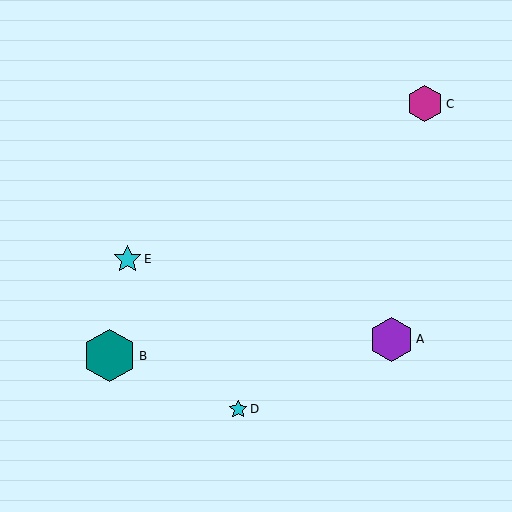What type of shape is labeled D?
Shape D is a cyan star.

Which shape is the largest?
The teal hexagon (labeled B) is the largest.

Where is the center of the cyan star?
The center of the cyan star is at (238, 409).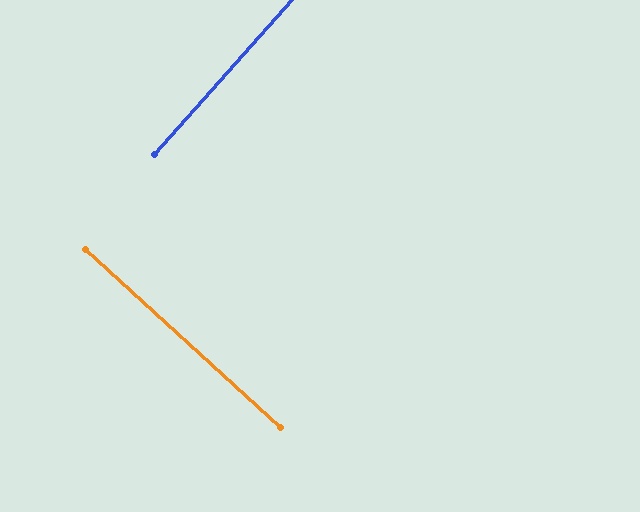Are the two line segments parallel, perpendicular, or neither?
Perpendicular — they meet at approximately 89°.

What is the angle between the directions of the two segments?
Approximately 89 degrees.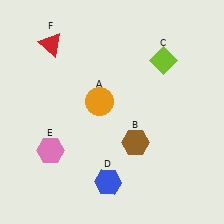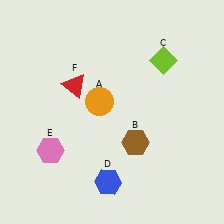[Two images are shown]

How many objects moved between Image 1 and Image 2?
1 object moved between the two images.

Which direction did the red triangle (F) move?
The red triangle (F) moved down.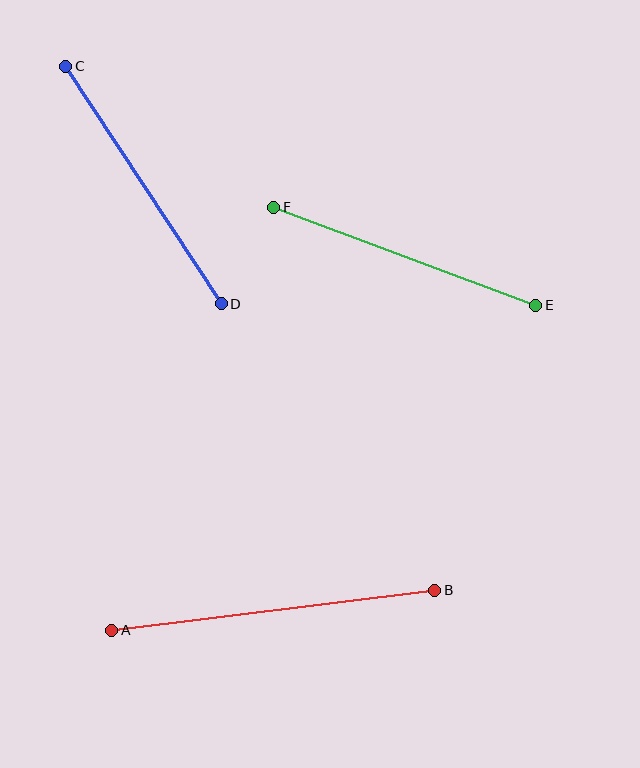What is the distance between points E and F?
The distance is approximately 280 pixels.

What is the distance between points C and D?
The distance is approximately 284 pixels.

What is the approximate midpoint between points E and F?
The midpoint is at approximately (405, 256) pixels.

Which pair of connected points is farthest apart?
Points A and B are farthest apart.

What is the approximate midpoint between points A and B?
The midpoint is at approximately (273, 610) pixels.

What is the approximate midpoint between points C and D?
The midpoint is at approximately (143, 185) pixels.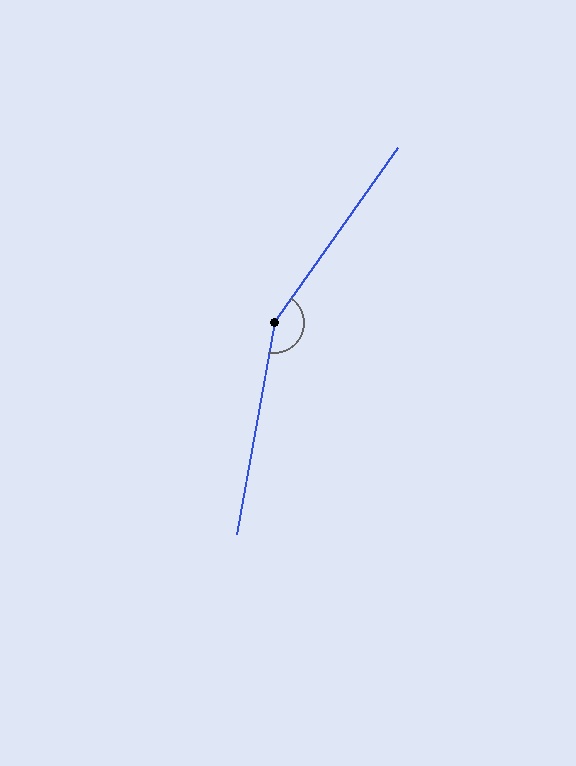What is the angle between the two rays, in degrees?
Approximately 155 degrees.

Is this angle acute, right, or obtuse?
It is obtuse.